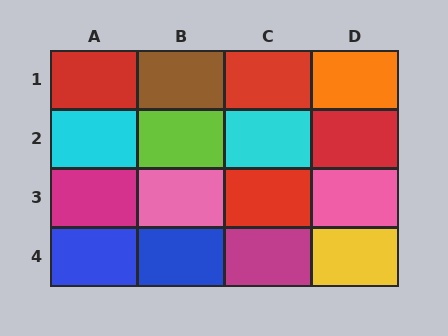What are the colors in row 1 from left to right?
Red, brown, red, orange.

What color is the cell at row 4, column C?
Magenta.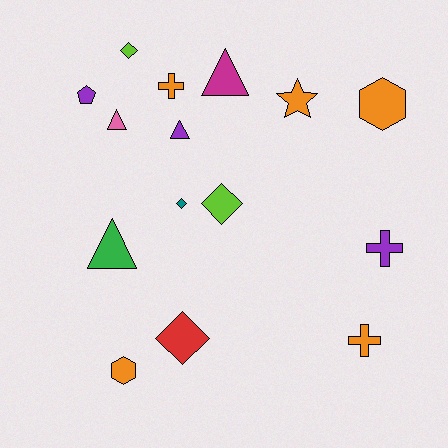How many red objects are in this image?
There is 1 red object.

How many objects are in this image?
There are 15 objects.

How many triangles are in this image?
There are 4 triangles.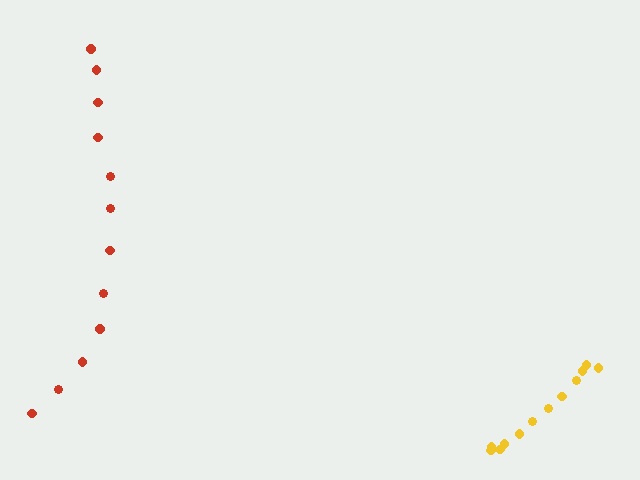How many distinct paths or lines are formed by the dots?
There are 2 distinct paths.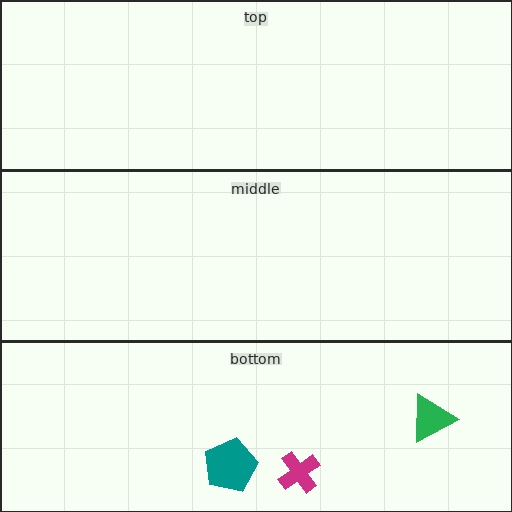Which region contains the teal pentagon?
The bottom region.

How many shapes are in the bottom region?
3.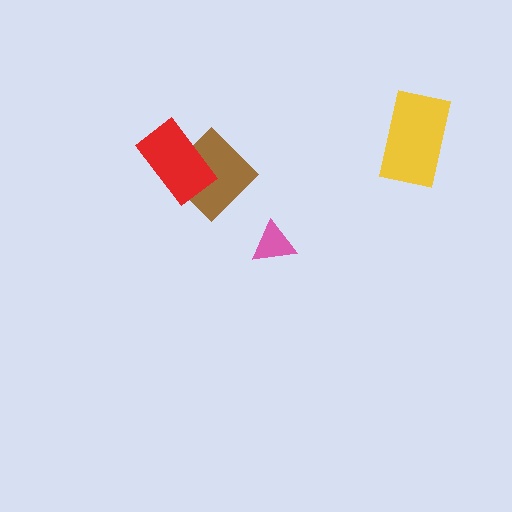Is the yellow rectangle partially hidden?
No, no other shape covers it.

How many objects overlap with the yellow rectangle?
0 objects overlap with the yellow rectangle.